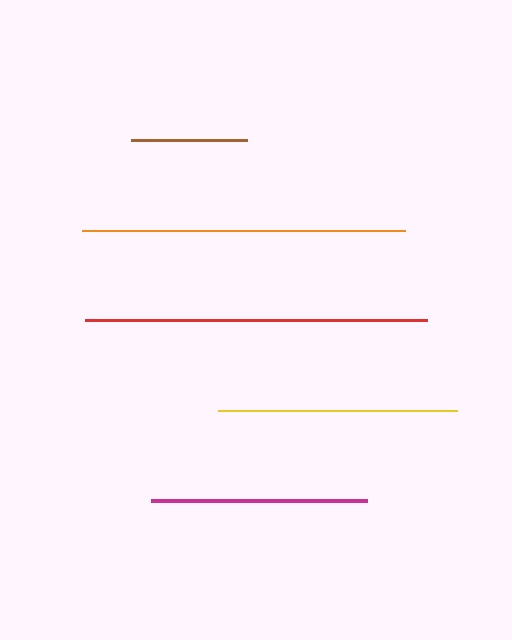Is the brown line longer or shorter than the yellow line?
The yellow line is longer than the brown line.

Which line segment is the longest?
The red line is the longest at approximately 343 pixels.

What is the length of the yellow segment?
The yellow segment is approximately 239 pixels long.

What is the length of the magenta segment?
The magenta segment is approximately 216 pixels long.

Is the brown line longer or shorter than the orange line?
The orange line is longer than the brown line.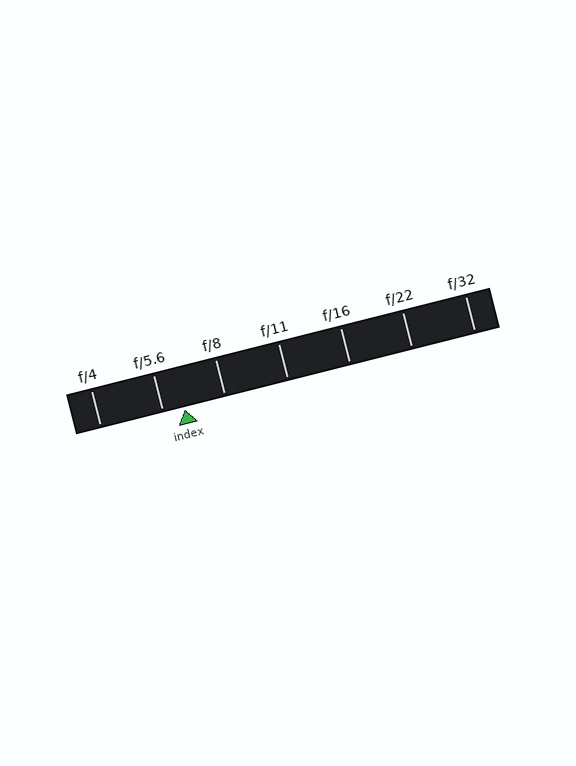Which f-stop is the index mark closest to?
The index mark is closest to f/5.6.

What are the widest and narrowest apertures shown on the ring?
The widest aperture shown is f/4 and the narrowest is f/32.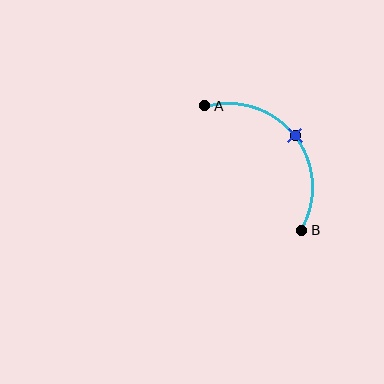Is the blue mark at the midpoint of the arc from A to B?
Yes. The blue mark lies on the arc at equal arc-length from both A and B — it is the arc midpoint.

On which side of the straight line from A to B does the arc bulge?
The arc bulges above and to the right of the straight line connecting A and B.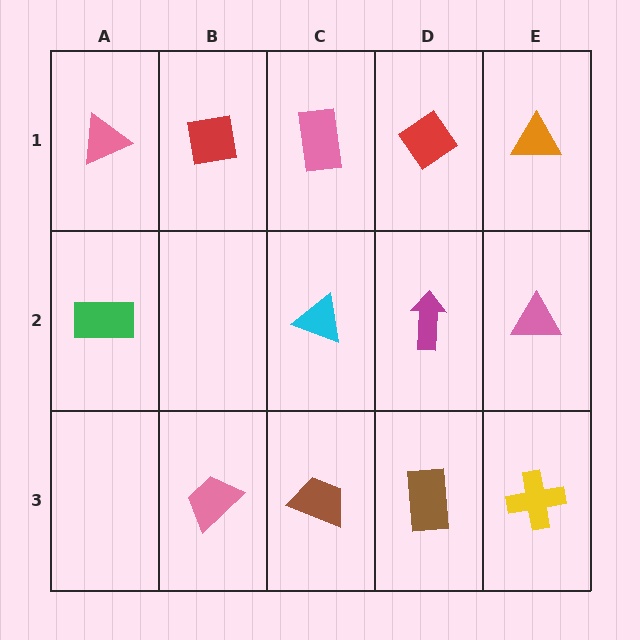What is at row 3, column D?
A brown rectangle.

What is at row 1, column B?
A red square.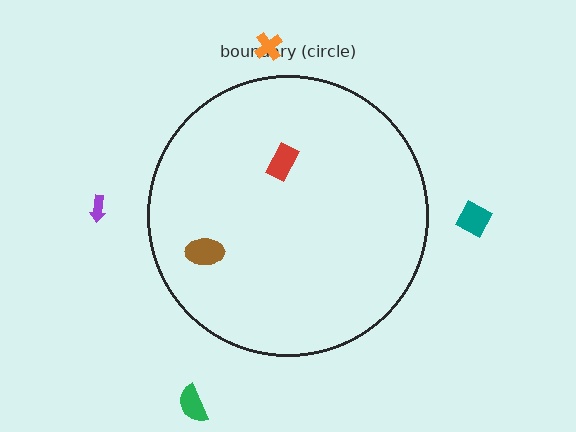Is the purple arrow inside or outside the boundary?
Outside.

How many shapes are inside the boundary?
2 inside, 4 outside.